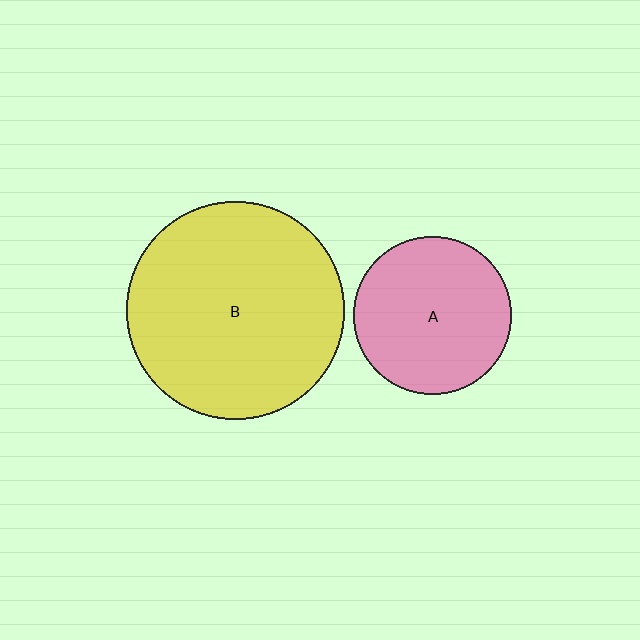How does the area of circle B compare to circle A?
Approximately 1.9 times.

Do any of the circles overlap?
No, none of the circles overlap.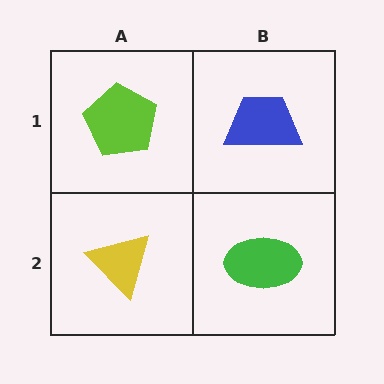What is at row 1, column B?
A blue trapezoid.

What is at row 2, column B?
A green ellipse.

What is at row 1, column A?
A lime pentagon.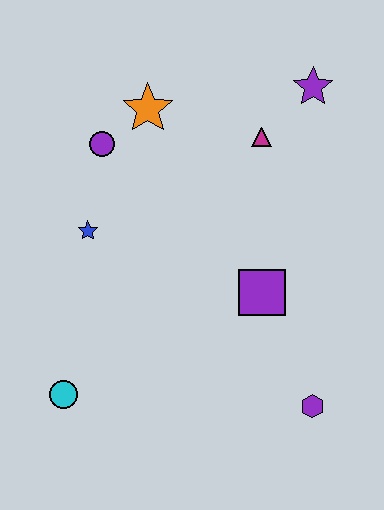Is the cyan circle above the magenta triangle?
No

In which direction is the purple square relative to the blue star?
The purple square is to the right of the blue star.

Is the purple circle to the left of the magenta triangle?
Yes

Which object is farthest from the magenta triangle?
The cyan circle is farthest from the magenta triangle.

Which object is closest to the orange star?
The purple circle is closest to the orange star.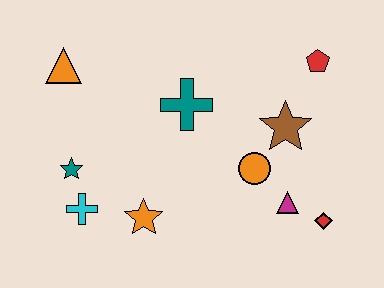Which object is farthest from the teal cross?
The red diamond is farthest from the teal cross.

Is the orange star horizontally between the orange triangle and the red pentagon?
Yes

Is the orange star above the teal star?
No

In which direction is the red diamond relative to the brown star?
The red diamond is below the brown star.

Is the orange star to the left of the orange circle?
Yes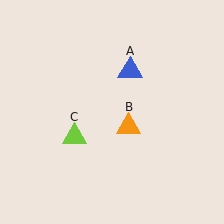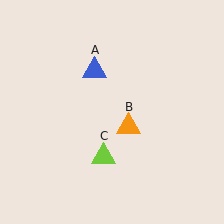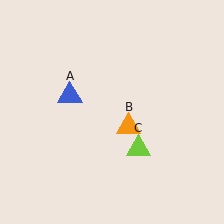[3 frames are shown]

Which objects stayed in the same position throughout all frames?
Orange triangle (object B) remained stationary.